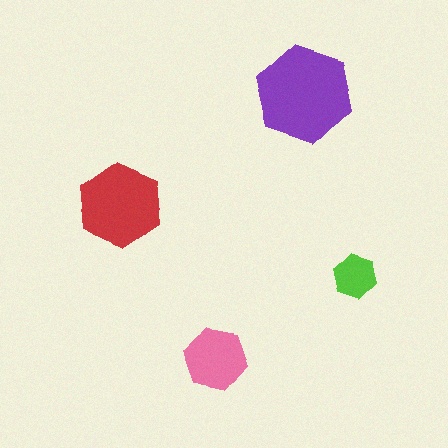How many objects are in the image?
There are 4 objects in the image.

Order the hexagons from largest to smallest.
the purple one, the red one, the pink one, the lime one.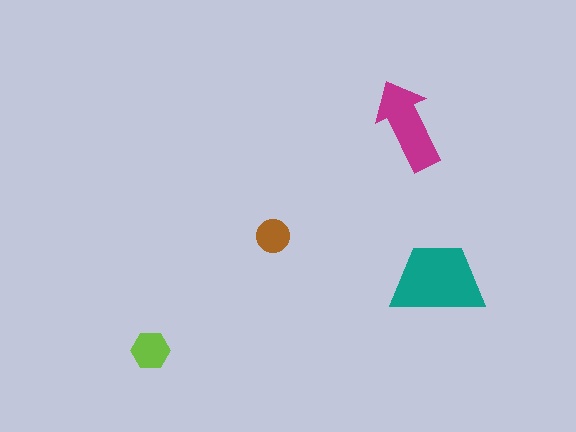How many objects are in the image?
There are 4 objects in the image.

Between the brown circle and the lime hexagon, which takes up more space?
The lime hexagon.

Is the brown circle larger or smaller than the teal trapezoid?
Smaller.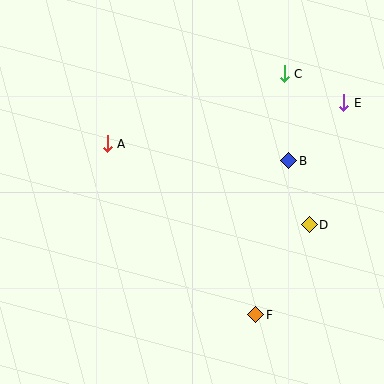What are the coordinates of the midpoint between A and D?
The midpoint between A and D is at (208, 184).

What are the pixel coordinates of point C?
Point C is at (284, 74).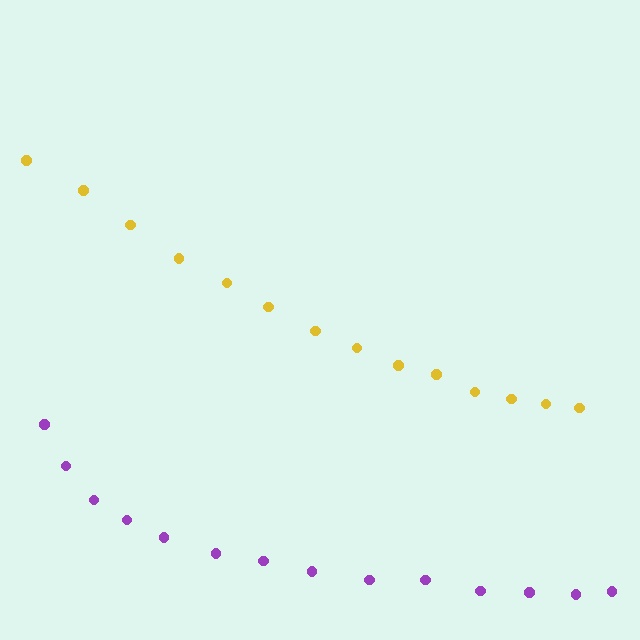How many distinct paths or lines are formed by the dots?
There are 2 distinct paths.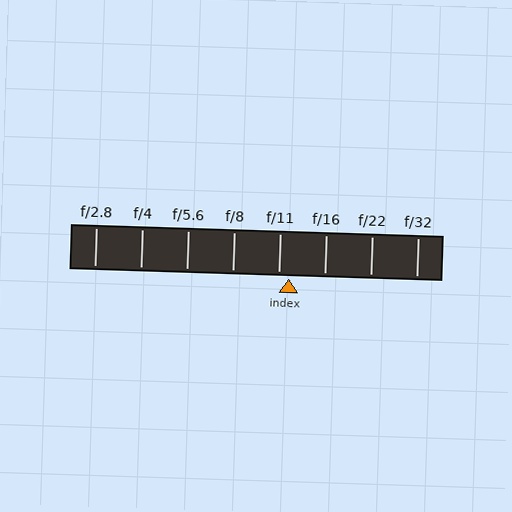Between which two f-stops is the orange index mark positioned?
The index mark is between f/11 and f/16.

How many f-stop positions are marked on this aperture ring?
There are 8 f-stop positions marked.